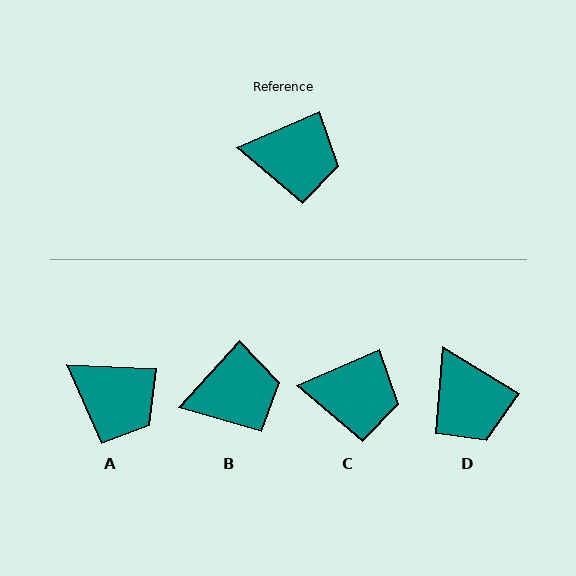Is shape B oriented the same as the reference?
No, it is off by about 24 degrees.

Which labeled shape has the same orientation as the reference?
C.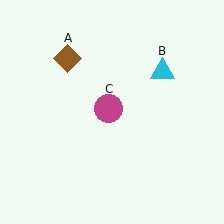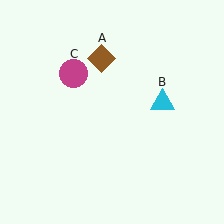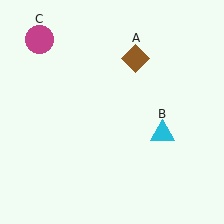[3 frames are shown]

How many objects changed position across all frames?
3 objects changed position: brown diamond (object A), cyan triangle (object B), magenta circle (object C).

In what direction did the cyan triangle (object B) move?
The cyan triangle (object B) moved down.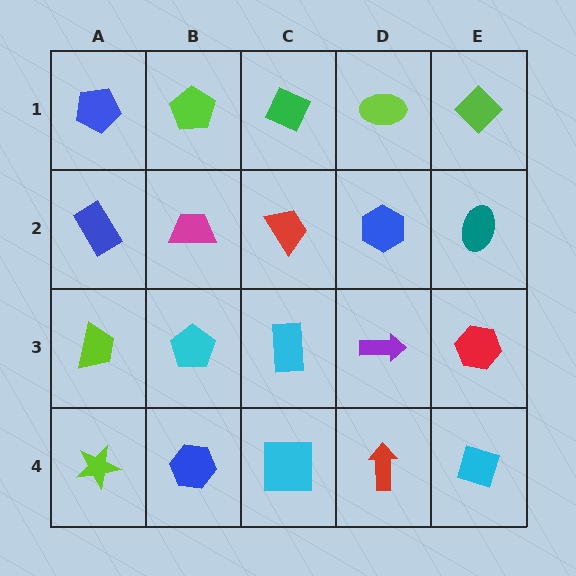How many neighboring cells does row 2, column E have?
3.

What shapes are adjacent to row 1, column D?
A blue hexagon (row 2, column D), a green diamond (row 1, column C), a lime diamond (row 1, column E).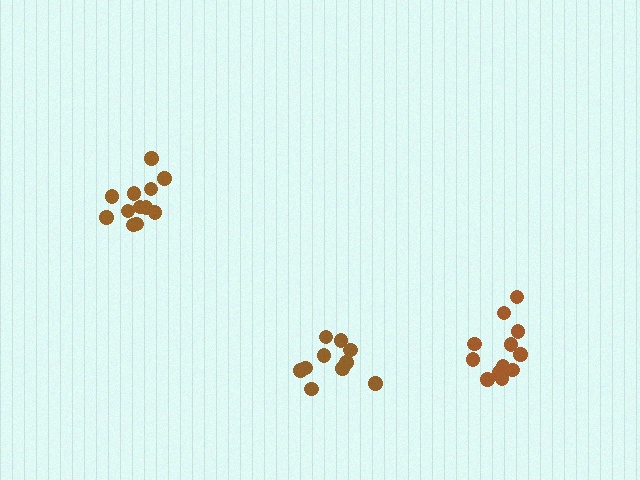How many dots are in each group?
Group 1: 12 dots, Group 2: 10 dots, Group 3: 12 dots (34 total).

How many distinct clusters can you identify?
There are 3 distinct clusters.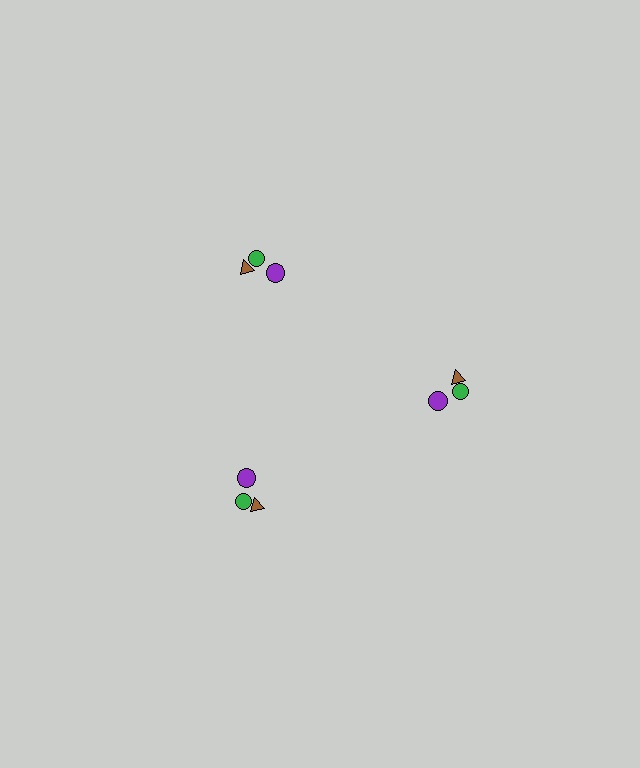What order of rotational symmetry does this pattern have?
This pattern has 3-fold rotational symmetry.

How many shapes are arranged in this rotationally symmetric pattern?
There are 9 shapes, arranged in 3 groups of 3.